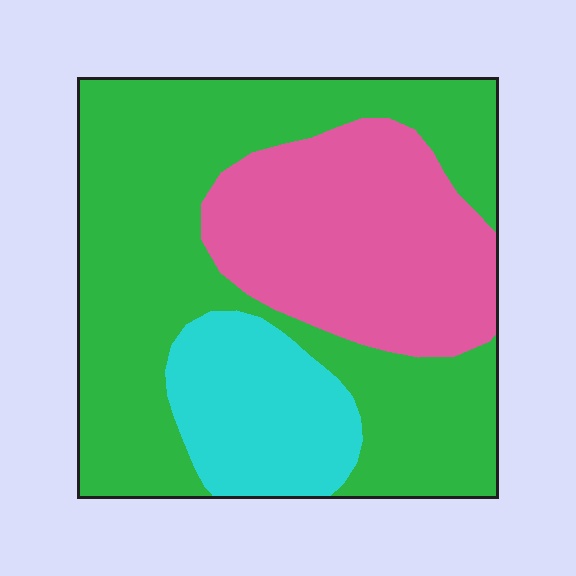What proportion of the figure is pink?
Pink covers 29% of the figure.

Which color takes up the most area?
Green, at roughly 55%.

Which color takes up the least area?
Cyan, at roughly 15%.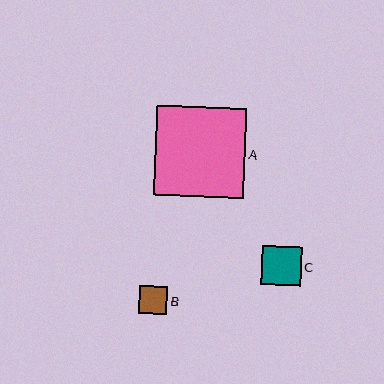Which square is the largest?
Square A is the largest with a size of approximately 90 pixels.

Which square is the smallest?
Square B is the smallest with a size of approximately 28 pixels.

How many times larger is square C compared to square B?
Square C is approximately 1.4 times the size of square B.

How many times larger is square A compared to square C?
Square A is approximately 2.2 times the size of square C.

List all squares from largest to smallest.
From largest to smallest: A, C, B.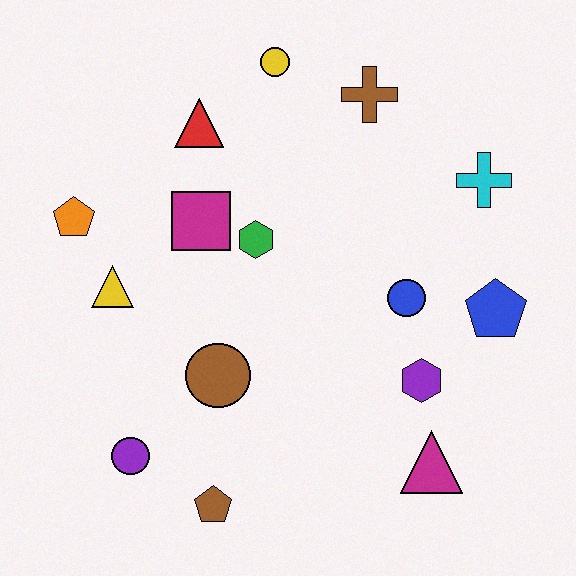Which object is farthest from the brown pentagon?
The yellow circle is farthest from the brown pentagon.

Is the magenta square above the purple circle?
Yes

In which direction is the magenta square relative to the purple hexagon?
The magenta square is to the left of the purple hexagon.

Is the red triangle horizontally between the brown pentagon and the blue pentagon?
No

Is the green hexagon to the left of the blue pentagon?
Yes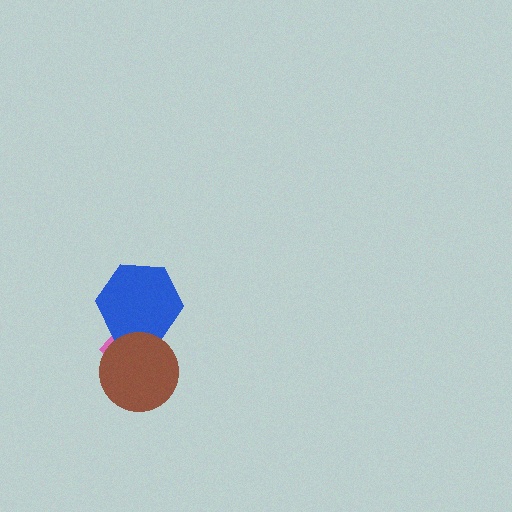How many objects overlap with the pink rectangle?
2 objects overlap with the pink rectangle.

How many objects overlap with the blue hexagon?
2 objects overlap with the blue hexagon.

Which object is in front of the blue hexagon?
The brown circle is in front of the blue hexagon.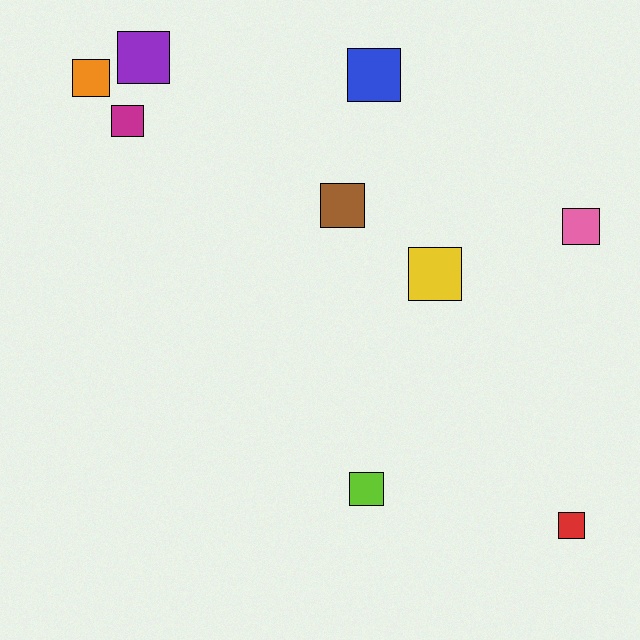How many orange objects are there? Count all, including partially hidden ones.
There is 1 orange object.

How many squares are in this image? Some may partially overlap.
There are 9 squares.